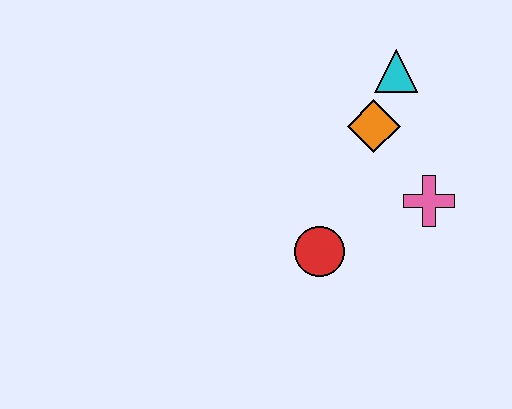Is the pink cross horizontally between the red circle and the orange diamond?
No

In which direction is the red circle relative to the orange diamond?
The red circle is below the orange diamond.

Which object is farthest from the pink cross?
The cyan triangle is farthest from the pink cross.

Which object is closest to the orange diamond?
The cyan triangle is closest to the orange diamond.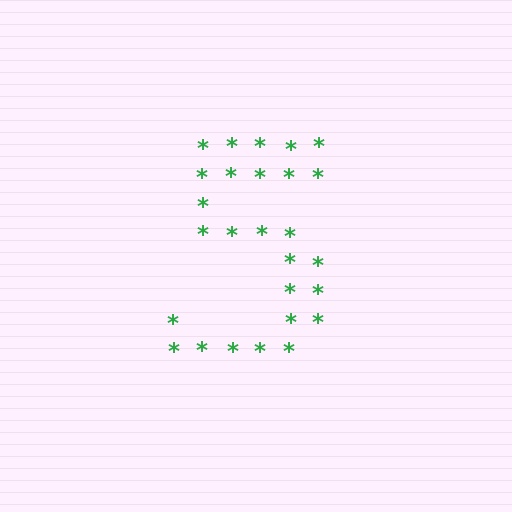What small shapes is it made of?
It is made of small asterisks.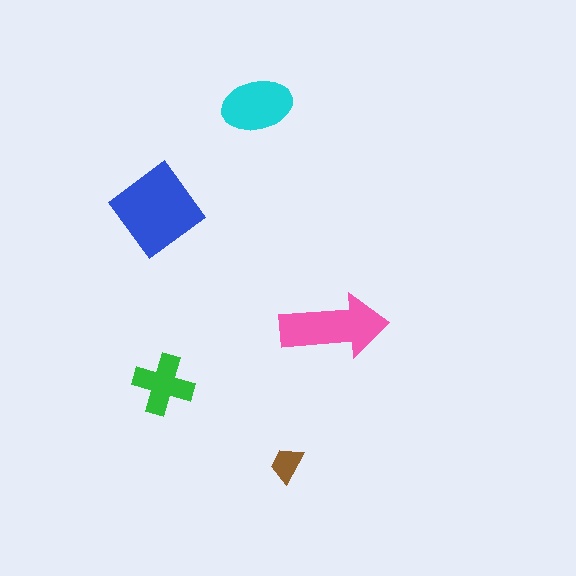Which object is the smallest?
The brown trapezoid.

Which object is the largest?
The blue diamond.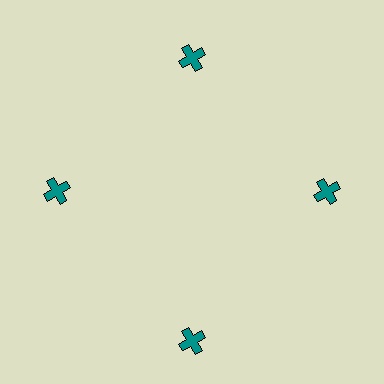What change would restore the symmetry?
The symmetry would be restored by moving it inward, back onto the ring so that all 4 crosses sit at equal angles and equal distance from the center.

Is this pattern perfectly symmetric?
No. The 4 teal crosses are arranged in a ring, but one element near the 6 o'clock position is pushed outward from the center, breaking the 4-fold rotational symmetry.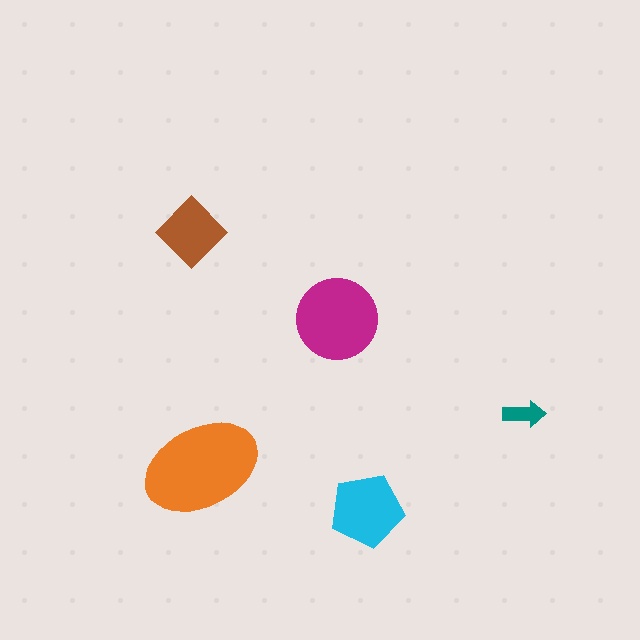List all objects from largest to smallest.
The orange ellipse, the magenta circle, the cyan pentagon, the brown diamond, the teal arrow.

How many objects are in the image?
There are 5 objects in the image.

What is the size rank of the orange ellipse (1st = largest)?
1st.